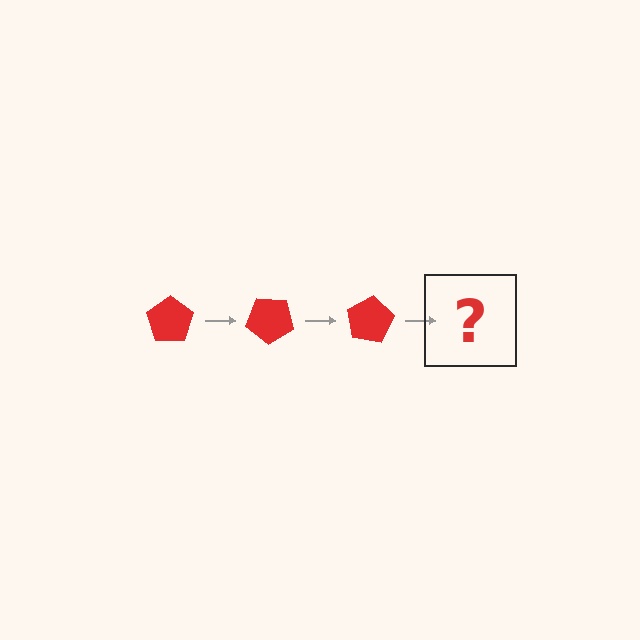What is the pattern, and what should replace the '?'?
The pattern is that the pentagon rotates 40 degrees each step. The '?' should be a red pentagon rotated 120 degrees.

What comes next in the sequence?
The next element should be a red pentagon rotated 120 degrees.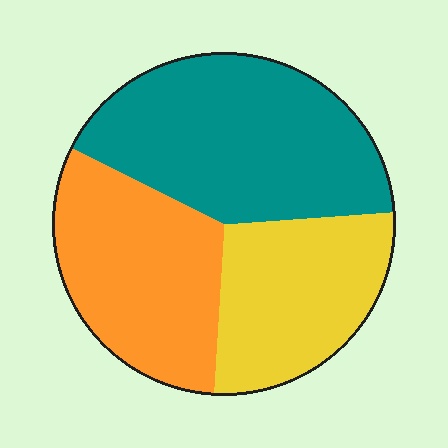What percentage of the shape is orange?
Orange covers roughly 30% of the shape.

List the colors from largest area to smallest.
From largest to smallest: teal, orange, yellow.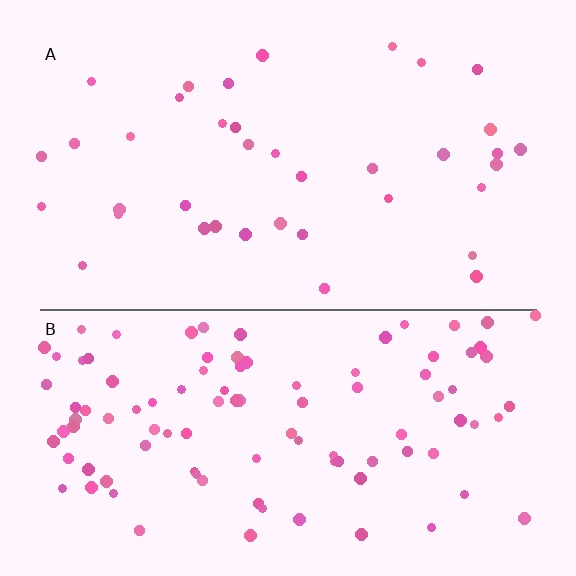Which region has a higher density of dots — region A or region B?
B (the bottom).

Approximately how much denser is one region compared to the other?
Approximately 2.7× — region B over region A.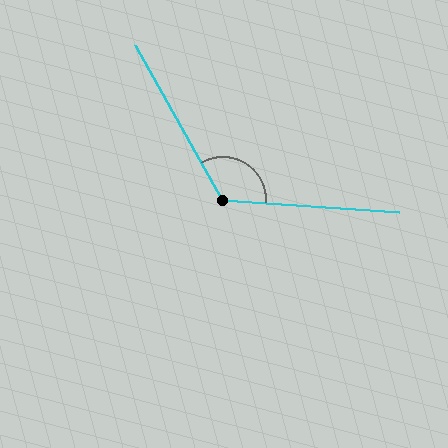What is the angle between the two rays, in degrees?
Approximately 123 degrees.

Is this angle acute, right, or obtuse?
It is obtuse.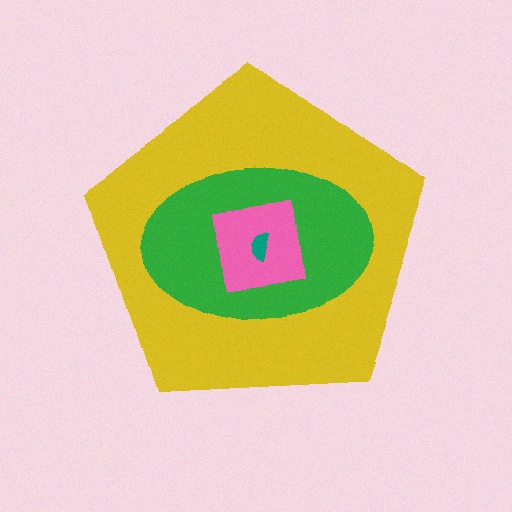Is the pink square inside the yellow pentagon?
Yes.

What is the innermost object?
The teal semicircle.